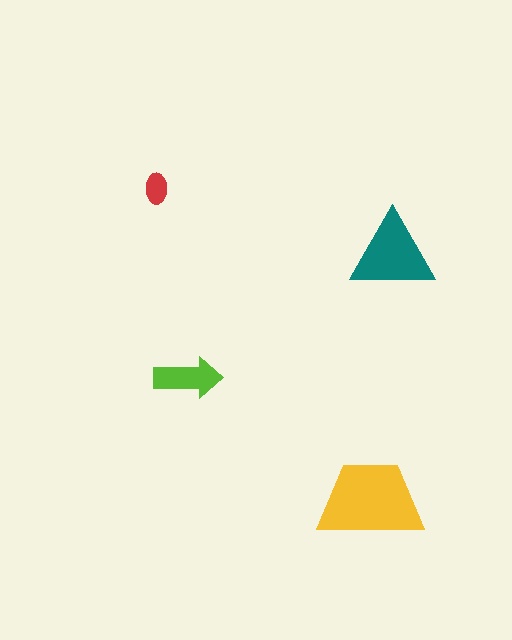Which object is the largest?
The yellow trapezoid.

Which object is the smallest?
The red ellipse.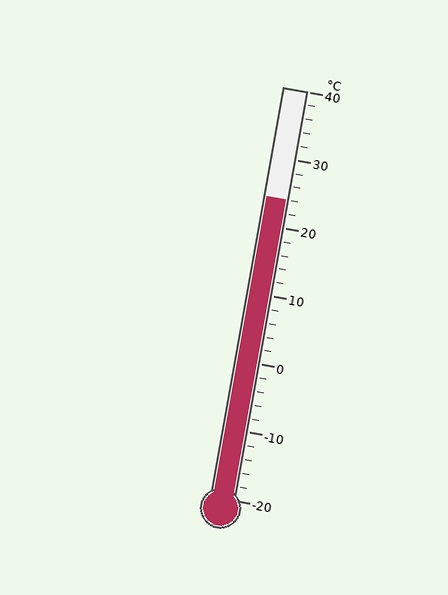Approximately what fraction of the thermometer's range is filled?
The thermometer is filled to approximately 75% of its range.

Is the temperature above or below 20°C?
The temperature is above 20°C.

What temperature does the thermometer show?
The thermometer shows approximately 24°C.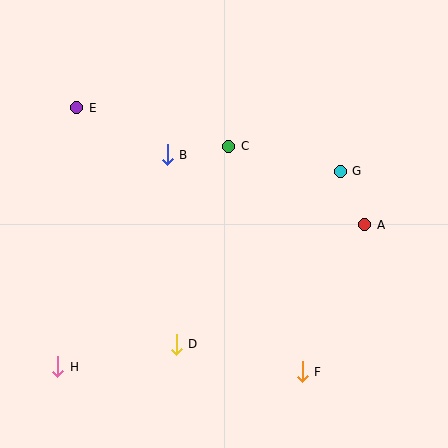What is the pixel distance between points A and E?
The distance between A and E is 310 pixels.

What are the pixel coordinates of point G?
Point G is at (340, 171).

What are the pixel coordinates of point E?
Point E is at (77, 108).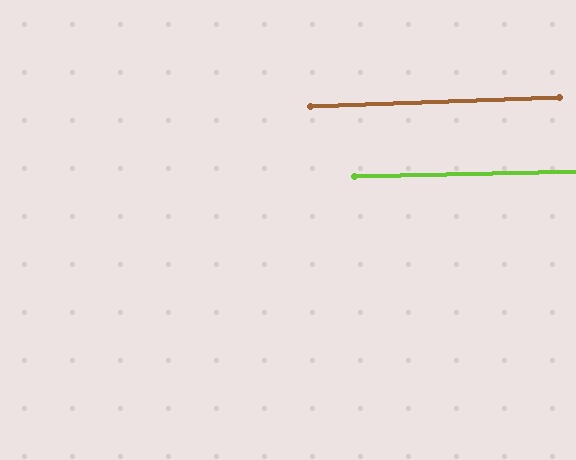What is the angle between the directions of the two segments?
Approximately 1 degree.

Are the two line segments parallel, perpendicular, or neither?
Parallel — their directions differ by only 0.9°.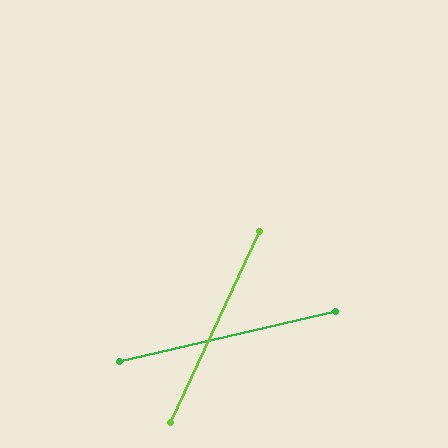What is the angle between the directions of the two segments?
Approximately 52 degrees.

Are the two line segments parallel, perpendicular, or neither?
Neither parallel nor perpendicular — they differ by about 52°.